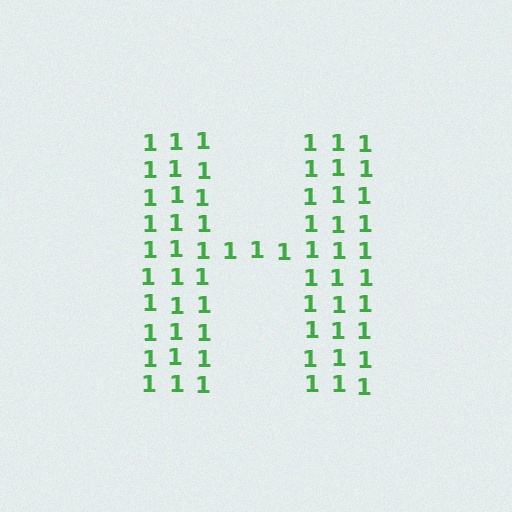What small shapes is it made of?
It is made of small digit 1's.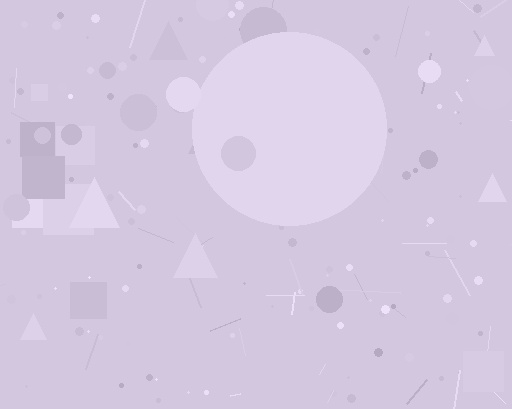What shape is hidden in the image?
A circle is hidden in the image.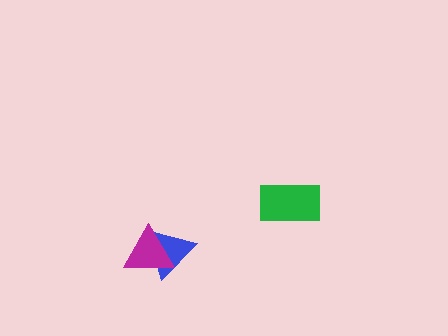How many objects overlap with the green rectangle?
0 objects overlap with the green rectangle.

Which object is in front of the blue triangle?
The magenta triangle is in front of the blue triangle.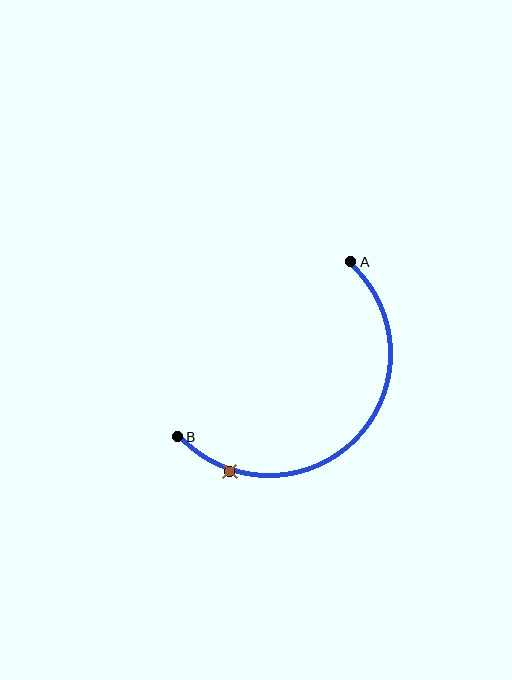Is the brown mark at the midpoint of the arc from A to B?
No. The brown mark lies on the arc but is closer to endpoint B. The arc midpoint would be at the point on the curve equidistant along the arc from both A and B.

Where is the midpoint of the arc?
The arc midpoint is the point on the curve farthest from the straight line joining A and B. It sits below and to the right of that line.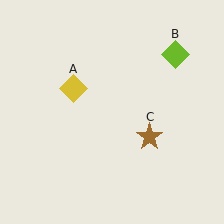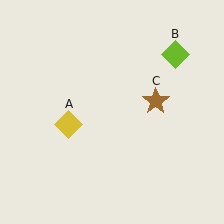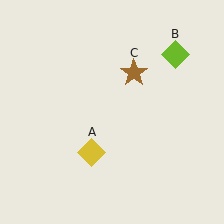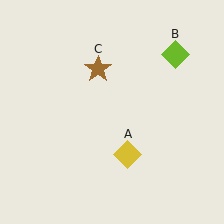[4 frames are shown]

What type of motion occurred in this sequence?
The yellow diamond (object A), brown star (object C) rotated counterclockwise around the center of the scene.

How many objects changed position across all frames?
2 objects changed position: yellow diamond (object A), brown star (object C).